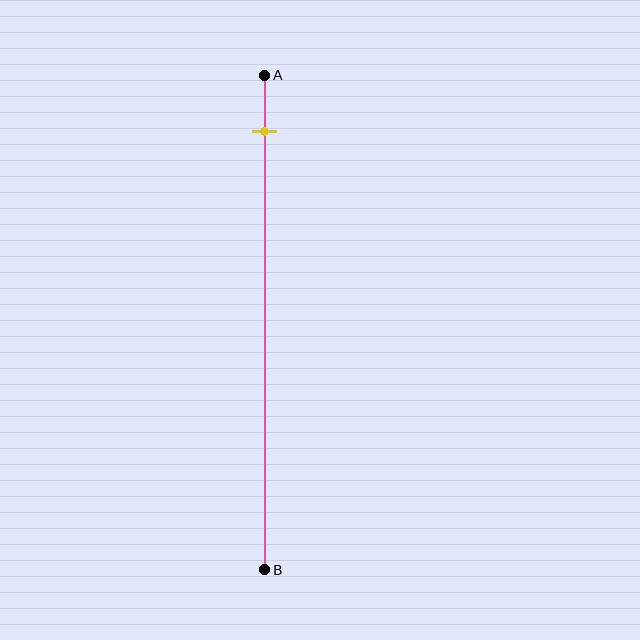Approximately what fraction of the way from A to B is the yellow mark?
The yellow mark is approximately 10% of the way from A to B.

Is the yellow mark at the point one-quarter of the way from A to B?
No, the mark is at about 10% from A, not at the 25% one-quarter point.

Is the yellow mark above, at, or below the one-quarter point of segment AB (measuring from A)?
The yellow mark is above the one-quarter point of segment AB.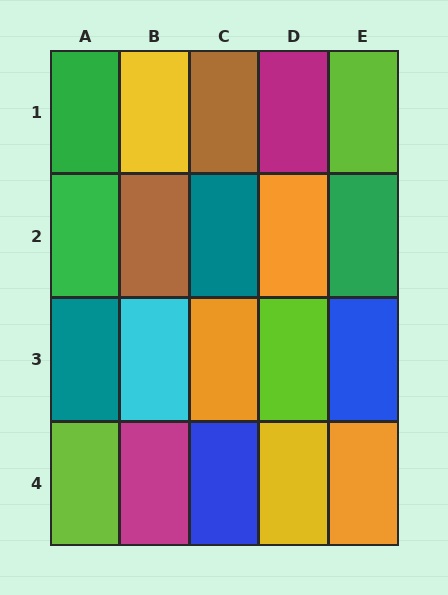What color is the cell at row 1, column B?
Yellow.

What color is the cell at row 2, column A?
Green.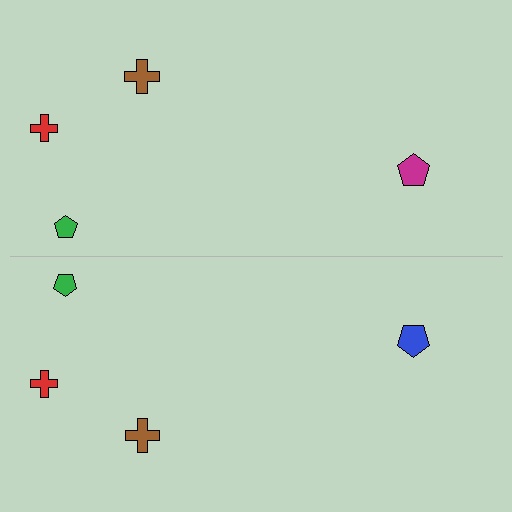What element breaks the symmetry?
The blue pentagon on the bottom side breaks the symmetry — its mirror counterpart is magenta.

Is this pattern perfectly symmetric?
No, the pattern is not perfectly symmetric. The blue pentagon on the bottom side breaks the symmetry — its mirror counterpart is magenta.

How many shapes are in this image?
There are 8 shapes in this image.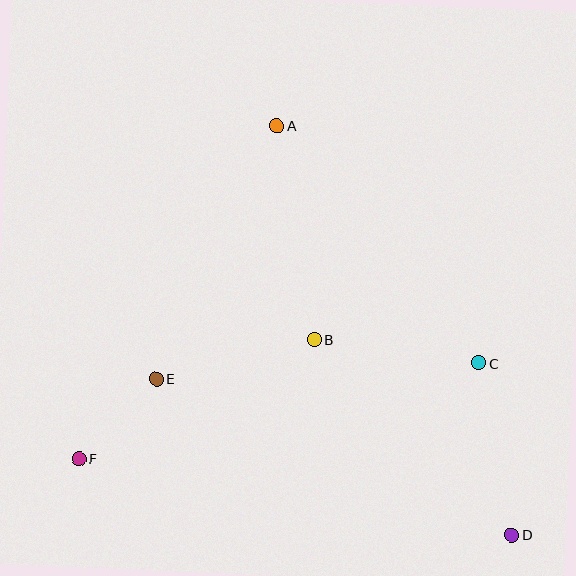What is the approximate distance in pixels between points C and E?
The distance between C and E is approximately 323 pixels.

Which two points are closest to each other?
Points E and F are closest to each other.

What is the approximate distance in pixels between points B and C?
The distance between B and C is approximately 166 pixels.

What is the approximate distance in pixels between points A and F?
The distance between A and F is approximately 387 pixels.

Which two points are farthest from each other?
Points A and D are farthest from each other.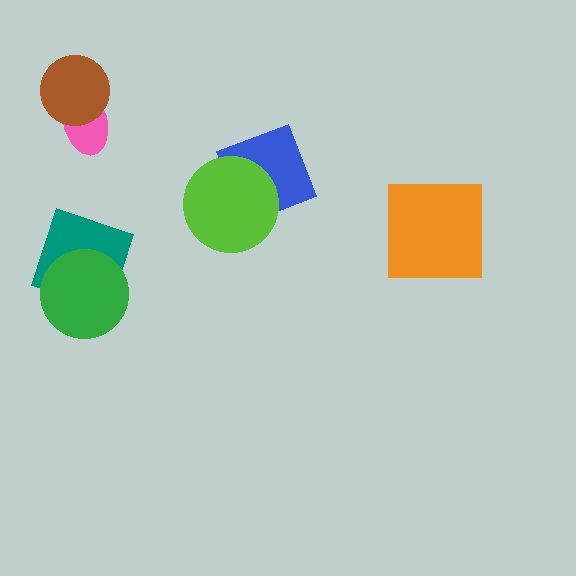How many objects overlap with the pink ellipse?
1 object overlaps with the pink ellipse.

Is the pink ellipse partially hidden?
Yes, it is partially covered by another shape.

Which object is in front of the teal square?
The green circle is in front of the teal square.